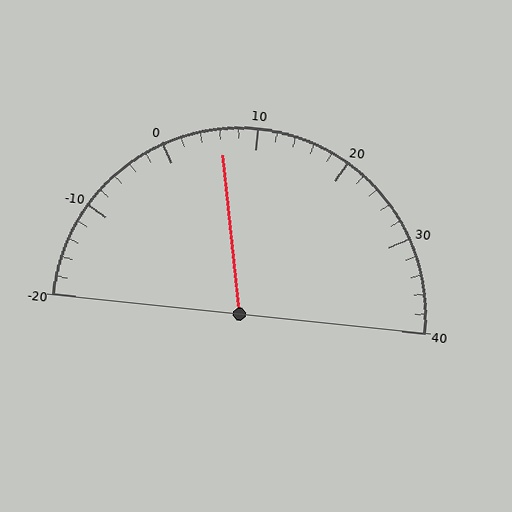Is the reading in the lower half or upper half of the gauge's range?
The reading is in the lower half of the range (-20 to 40).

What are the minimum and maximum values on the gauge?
The gauge ranges from -20 to 40.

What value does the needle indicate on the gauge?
The needle indicates approximately 6.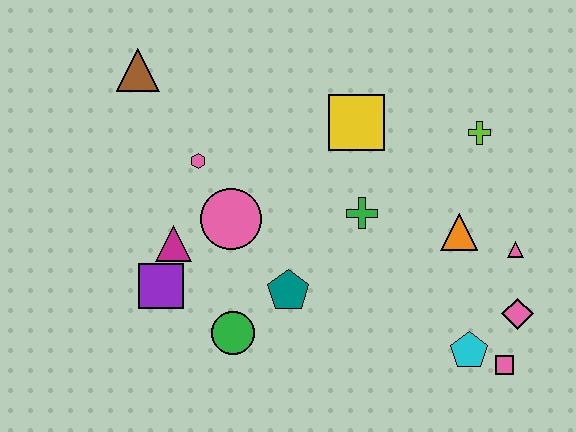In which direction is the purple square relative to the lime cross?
The purple square is to the left of the lime cross.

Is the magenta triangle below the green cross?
Yes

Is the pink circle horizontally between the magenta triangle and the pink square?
Yes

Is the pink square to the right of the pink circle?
Yes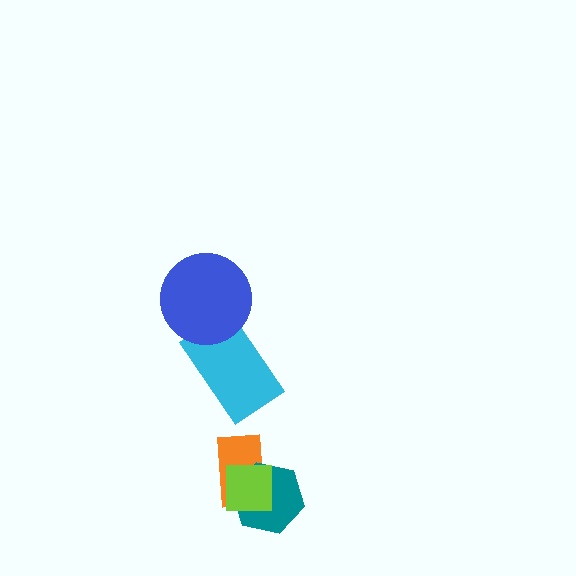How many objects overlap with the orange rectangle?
2 objects overlap with the orange rectangle.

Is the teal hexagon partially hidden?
Yes, it is partially covered by another shape.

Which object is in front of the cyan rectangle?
The blue circle is in front of the cyan rectangle.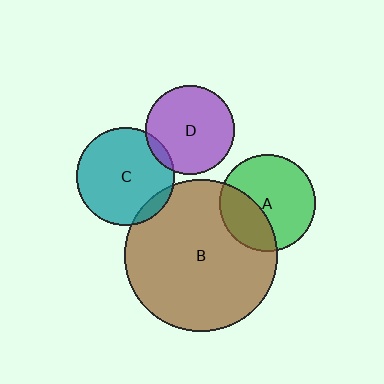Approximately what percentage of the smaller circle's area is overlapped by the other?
Approximately 35%.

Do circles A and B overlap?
Yes.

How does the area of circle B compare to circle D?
Approximately 2.9 times.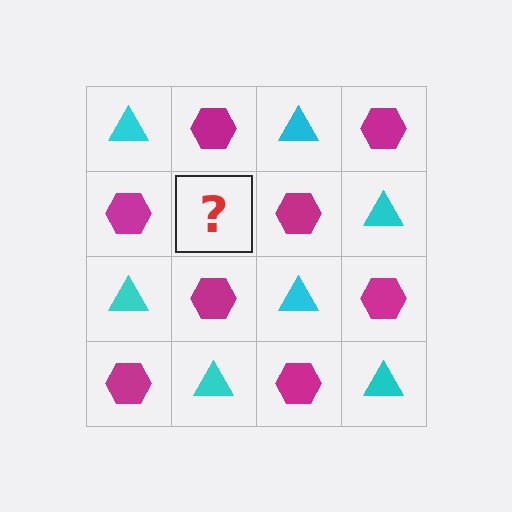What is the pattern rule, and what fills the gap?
The rule is that it alternates cyan triangle and magenta hexagon in a checkerboard pattern. The gap should be filled with a cyan triangle.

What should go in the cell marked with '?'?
The missing cell should contain a cyan triangle.